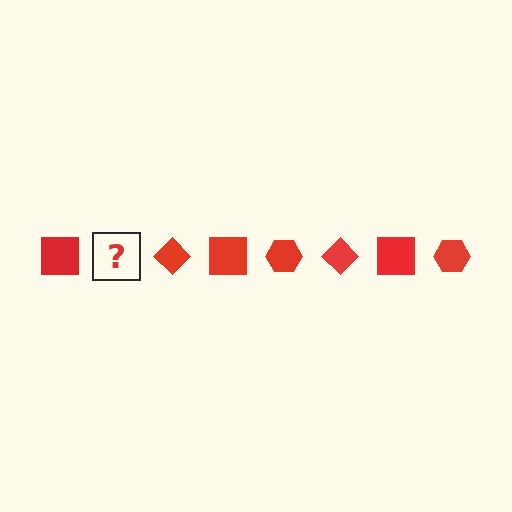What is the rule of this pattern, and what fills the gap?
The rule is that the pattern cycles through square, hexagon, diamond shapes in red. The gap should be filled with a red hexagon.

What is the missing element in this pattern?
The missing element is a red hexagon.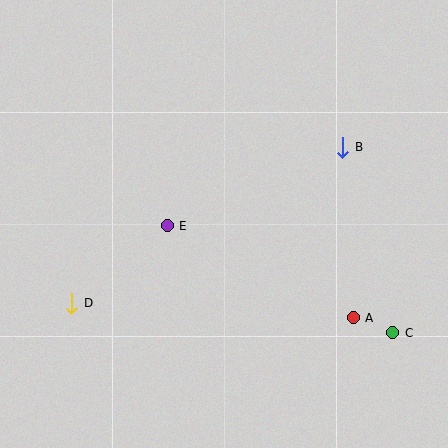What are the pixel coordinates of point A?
Point A is at (353, 318).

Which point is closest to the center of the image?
Point E at (167, 226) is closest to the center.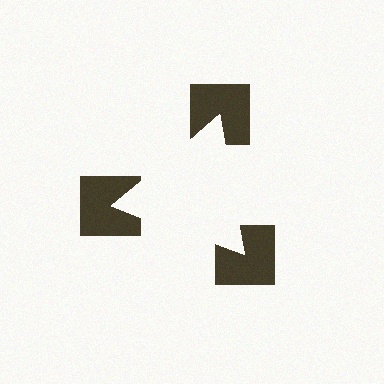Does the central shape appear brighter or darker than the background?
It typically appears slightly brighter than the background, even though no actual brightness change is drawn.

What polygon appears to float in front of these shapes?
An illusory triangle — its edges are inferred from the aligned wedge cuts in the notched squares, not physically drawn.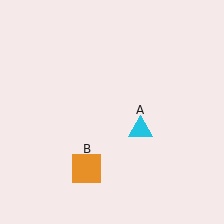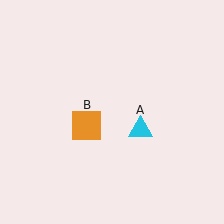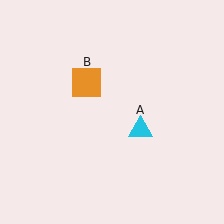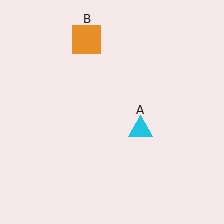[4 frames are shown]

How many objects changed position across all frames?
1 object changed position: orange square (object B).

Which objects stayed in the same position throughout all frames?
Cyan triangle (object A) remained stationary.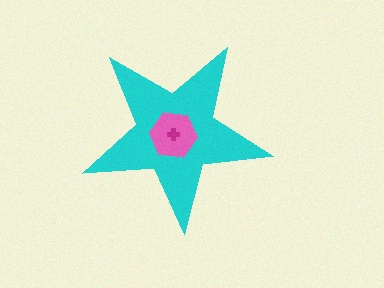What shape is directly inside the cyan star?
The pink hexagon.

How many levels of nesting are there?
3.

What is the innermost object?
The magenta cross.